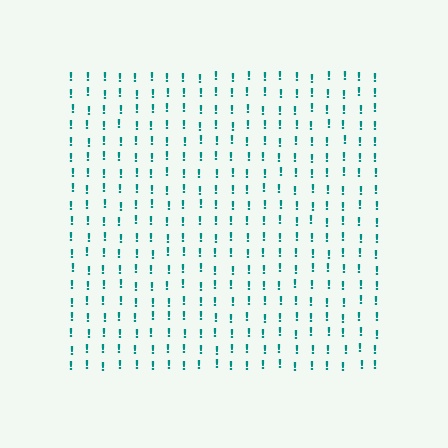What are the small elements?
The small elements are exclamation marks.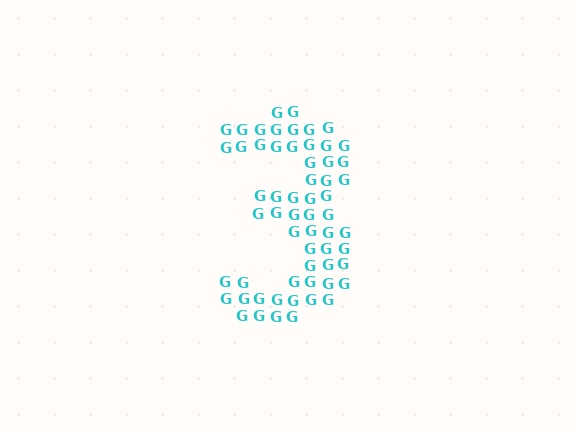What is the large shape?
The large shape is the digit 3.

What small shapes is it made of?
It is made of small letter G's.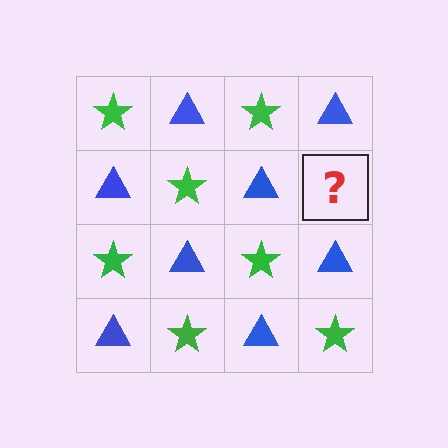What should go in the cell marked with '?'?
The missing cell should contain a green star.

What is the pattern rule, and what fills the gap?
The rule is that it alternates green star and blue triangle in a checkerboard pattern. The gap should be filled with a green star.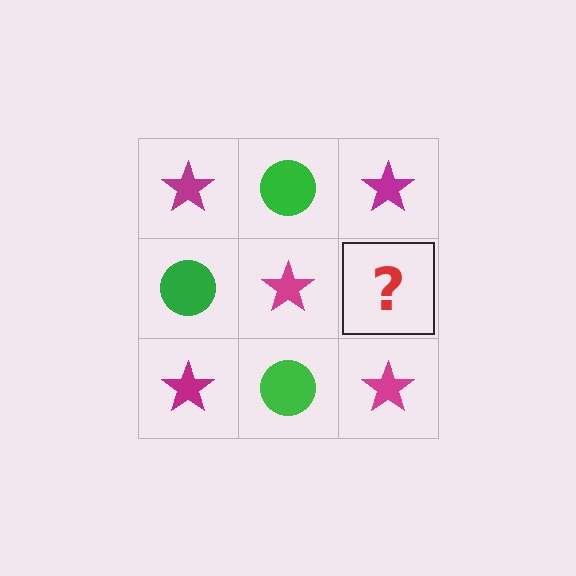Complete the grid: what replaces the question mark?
The question mark should be replaced with a green circle.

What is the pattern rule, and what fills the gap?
The rule is that it alternates magenta star and green circle in a checkerboard pattern. The gap should be filled with a green circle.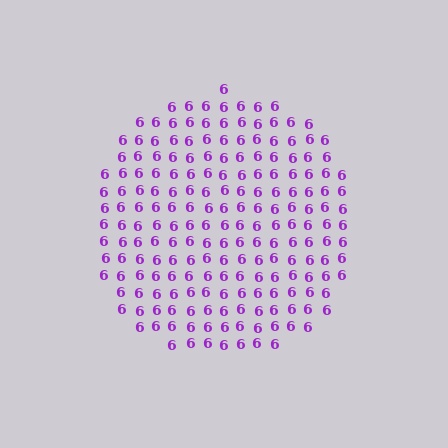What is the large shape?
The large shape is a circle.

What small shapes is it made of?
It is made of small digit 6's.